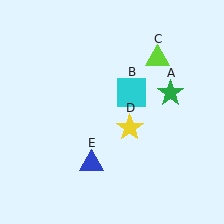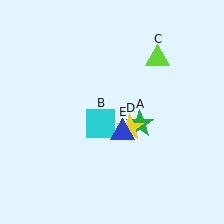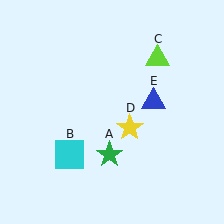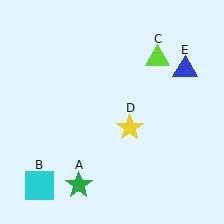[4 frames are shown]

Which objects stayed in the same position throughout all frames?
Lime triangle (object C) and yellow star (object D) remained stationary.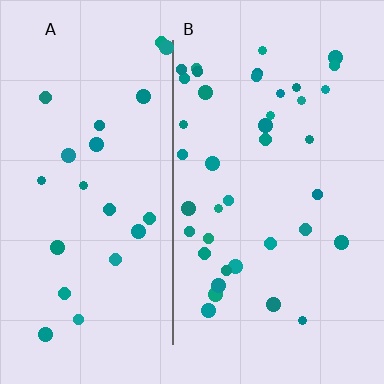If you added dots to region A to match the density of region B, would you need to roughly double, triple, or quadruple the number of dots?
Approximately double.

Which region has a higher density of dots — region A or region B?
B (the right).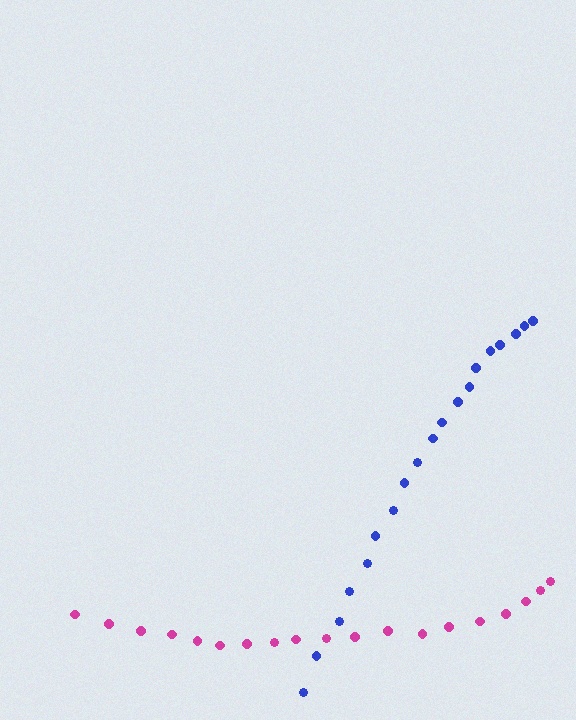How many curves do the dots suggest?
There are 2 distinct paths.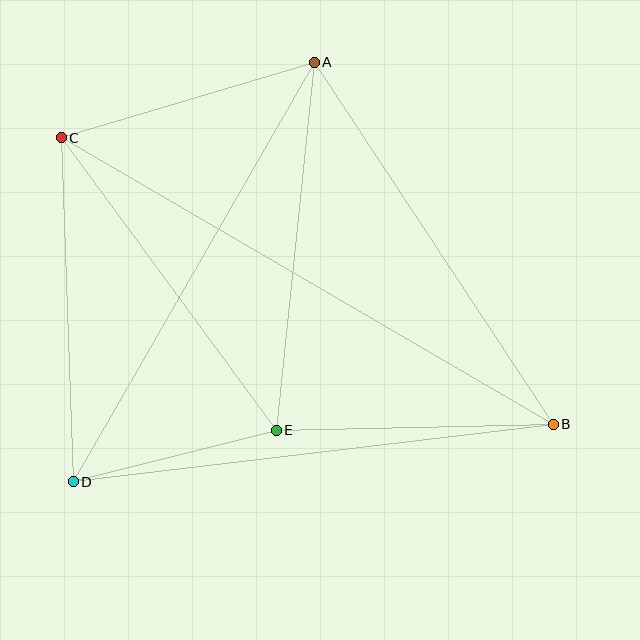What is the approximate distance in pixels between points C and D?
The distance between C and D is approximately 344 pixels.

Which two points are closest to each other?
Points D and E are closest to each other.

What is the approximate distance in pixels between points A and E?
The distance between A and E is approximately 370 pixels.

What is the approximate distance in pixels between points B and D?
The distance between B and D is approximately 483 pixels.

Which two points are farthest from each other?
Points B and C are farthest from each other.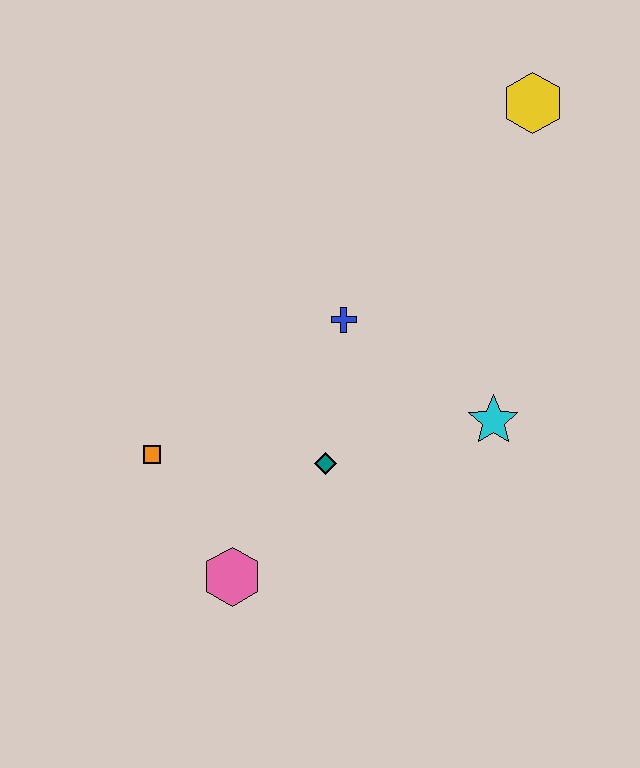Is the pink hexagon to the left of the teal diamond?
Yes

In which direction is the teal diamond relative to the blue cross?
The teal diamond is below the blue cross.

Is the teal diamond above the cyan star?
No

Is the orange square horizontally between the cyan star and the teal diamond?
No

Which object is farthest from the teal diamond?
The yellow hexagon is farthest from the teal diamond.